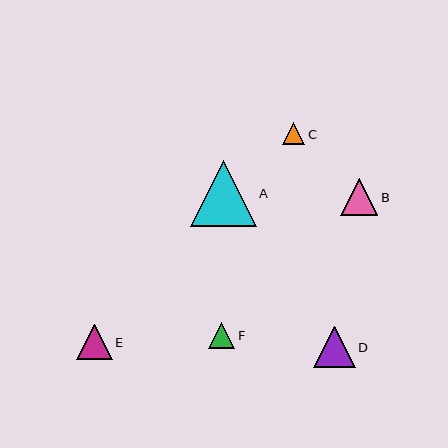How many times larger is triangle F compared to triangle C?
Triangle F is approximately 1.2 times the size of triangle C.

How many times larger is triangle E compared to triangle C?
Triangle E is approximately 1.6 times the size of triangle C.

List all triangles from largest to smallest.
From largest to smallest: A, D, B, E, F, C.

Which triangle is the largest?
Triangle A is the largest with a size of approximately 66 pixels.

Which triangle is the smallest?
Triangle C is the smallest with a size of approximately 22 pixels.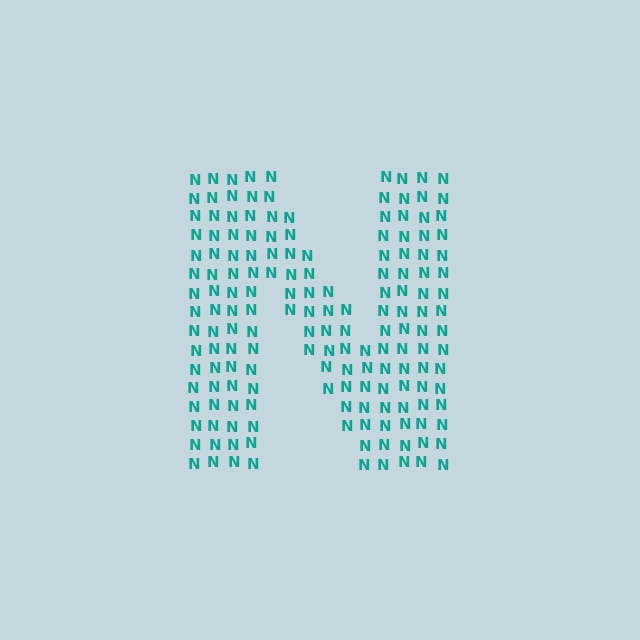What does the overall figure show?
The overall figure shows the letter N.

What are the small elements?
The small elements are letter N's.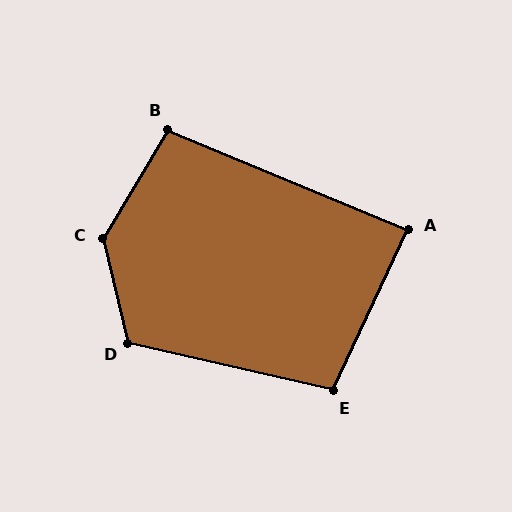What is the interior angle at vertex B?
Approximately 98 degrees (obtuse).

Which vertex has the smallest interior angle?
A, at approximately 88 degrees.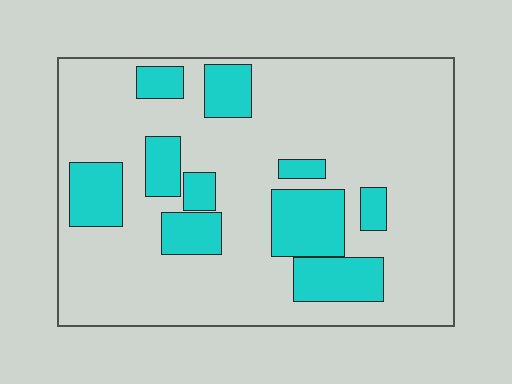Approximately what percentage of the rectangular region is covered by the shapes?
Approximately 25%.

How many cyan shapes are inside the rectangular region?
10.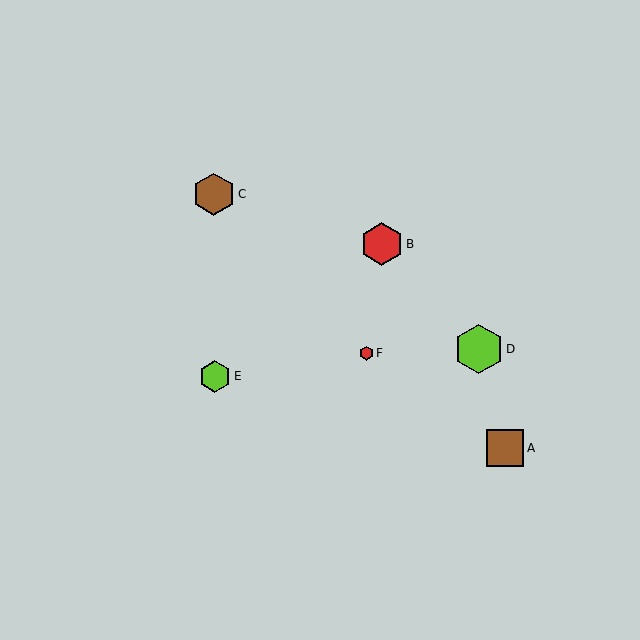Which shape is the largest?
The lime hexagon (labeled D) is the largest.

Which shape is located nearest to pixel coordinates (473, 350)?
The lime hexagon (labeled D) at (479, 349) is nearest to that location.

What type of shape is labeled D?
Shape D is a lime hexagon.